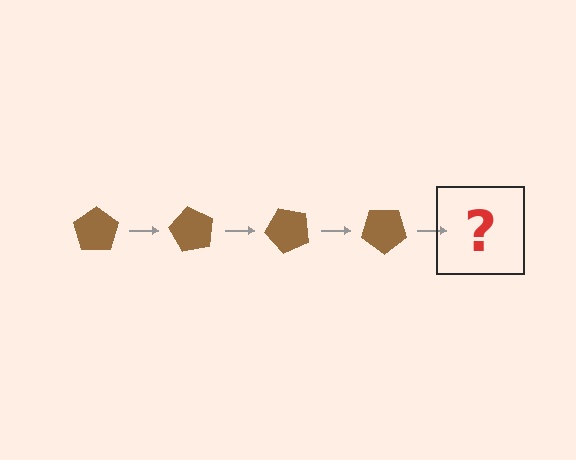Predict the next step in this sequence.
The next step is a brown pentagon rotated 240 degrees.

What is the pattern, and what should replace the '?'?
The pattern is that the pentagon rotates 60 degrees each step. The '?' should be a brown pentagon rotated 240 degrees.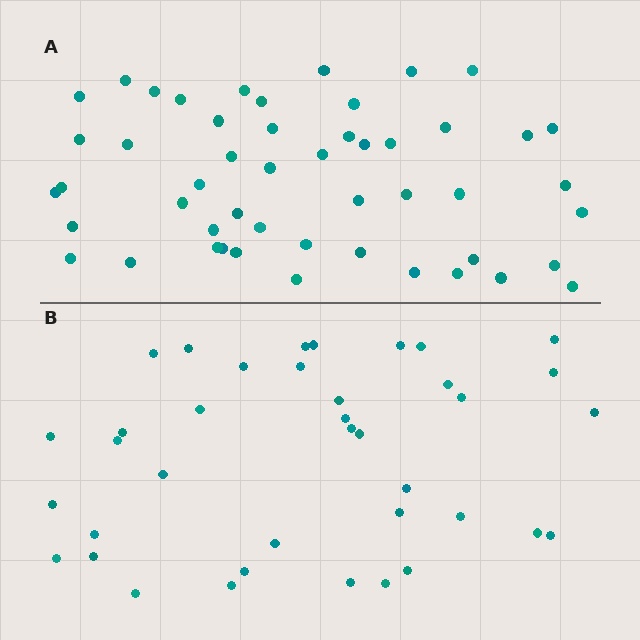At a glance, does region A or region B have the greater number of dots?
Region A (the top region) has more dots.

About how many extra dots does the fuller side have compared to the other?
Region A has roughly 12 or so more dots than region B.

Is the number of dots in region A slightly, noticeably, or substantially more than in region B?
Region A has noticeably more, but not dramatically so. The ratio is roughly 1.3 to 1.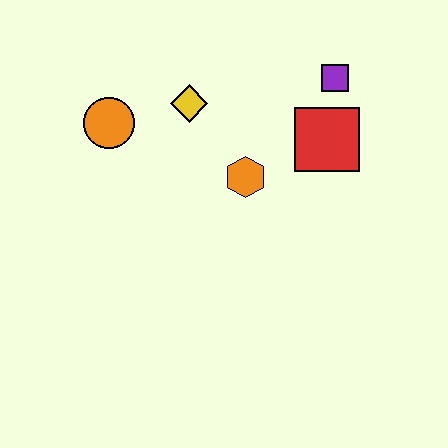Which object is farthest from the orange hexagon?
The orange circle is farthest from the orange hexagon.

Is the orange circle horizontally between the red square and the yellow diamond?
No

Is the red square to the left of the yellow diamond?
No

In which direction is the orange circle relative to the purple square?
The orange circle is to the left of the purple square.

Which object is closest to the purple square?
The red square is closest to the purple square.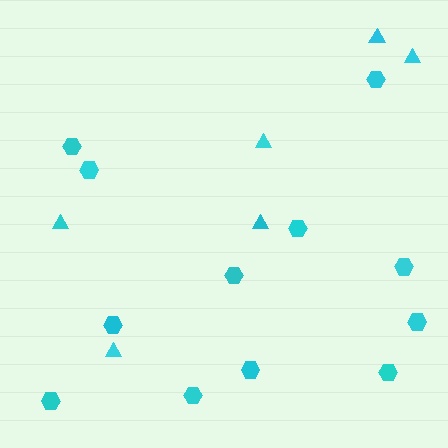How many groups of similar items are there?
There are 2 groups: one group of hexagons (12) and one group of triangles (6).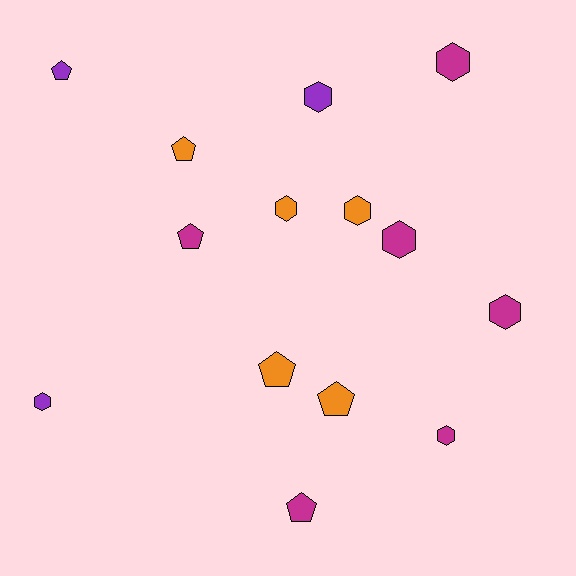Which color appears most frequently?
Magenta, with 6 objects.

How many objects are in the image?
There are 14 objects.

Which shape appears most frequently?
Hexagon, with 8 objects.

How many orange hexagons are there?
There are 2 orange hexagons.